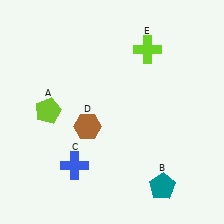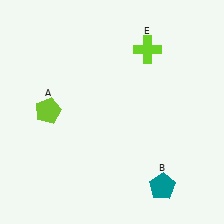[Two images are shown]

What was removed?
The brown hexagon (D), the blue cross (C) were removed in Image 2.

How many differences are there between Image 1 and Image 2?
There are 2 differences between the two images.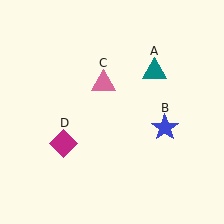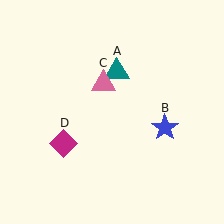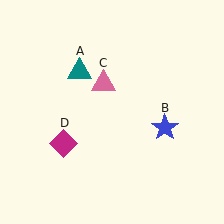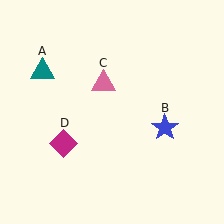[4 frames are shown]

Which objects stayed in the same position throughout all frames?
Blue star (object B) and pink triangle (object C) and magenta diamond (object D) remained stationary.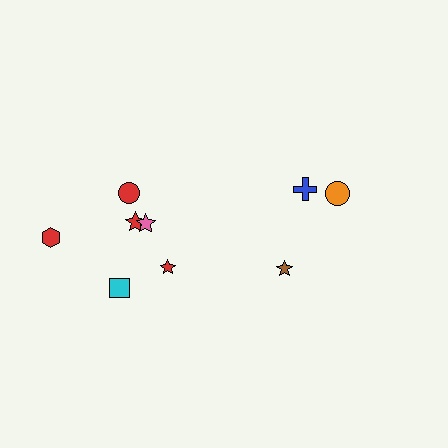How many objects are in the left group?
There are 6 objects.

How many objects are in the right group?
There are 3 objects.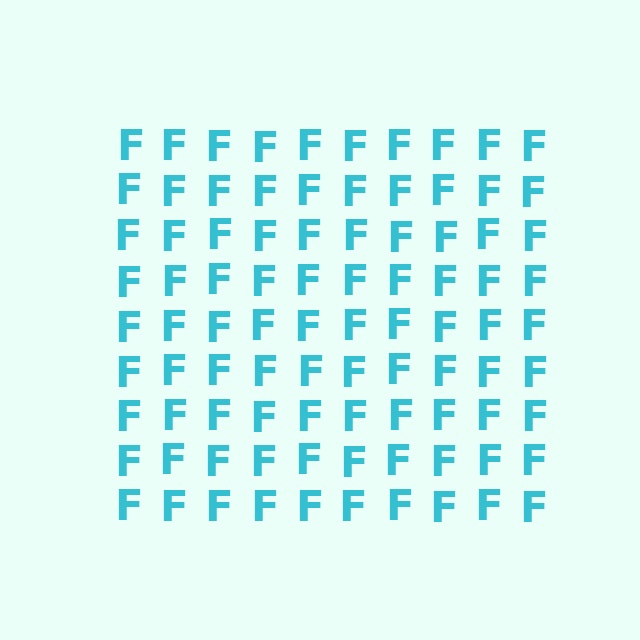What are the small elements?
The small elements are letter F's.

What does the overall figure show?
The overall figure shows a square.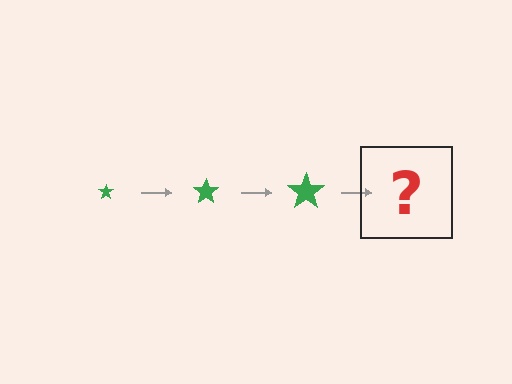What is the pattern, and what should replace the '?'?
The pattern is that the star gets progressively larger each step. The '?' should be a green star, larger than the previous one.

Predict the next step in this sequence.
The next step is a green star, larger than the previous one.